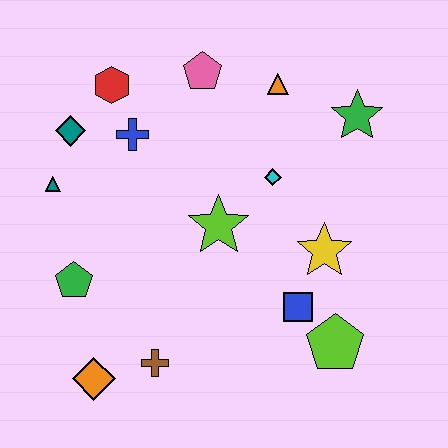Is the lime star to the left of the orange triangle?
Yes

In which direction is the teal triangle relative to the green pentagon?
The teal triangle is above the green pentagon.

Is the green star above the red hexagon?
No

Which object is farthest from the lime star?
The orange diamond is farthest from the lime star.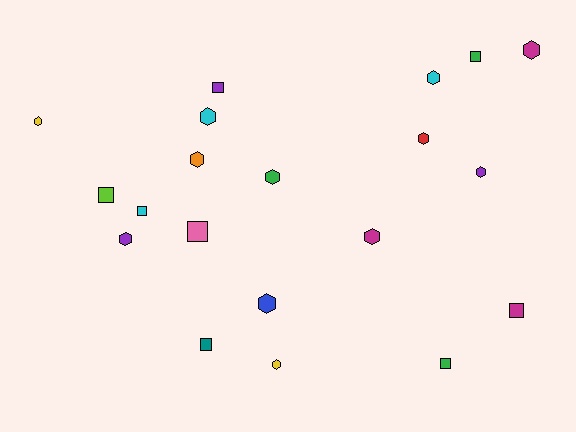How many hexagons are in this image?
There are 12 hexagons.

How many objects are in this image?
There are 20 objects.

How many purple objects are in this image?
There are 3 purple objects.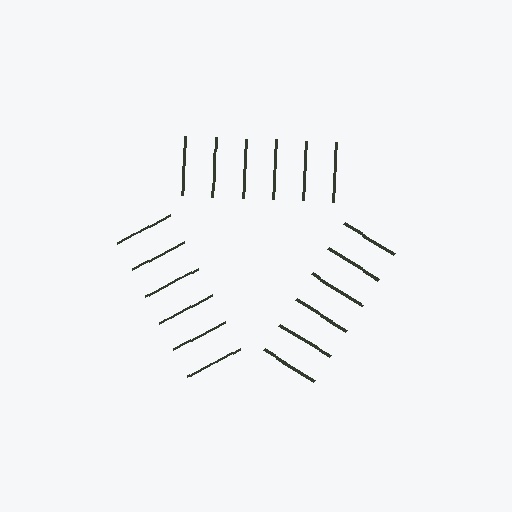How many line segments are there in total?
18 — 6 along each of the 3 edges.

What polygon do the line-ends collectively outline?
An illusory triangle — the line segments terminate on its edges but no continuous stroke is drawn.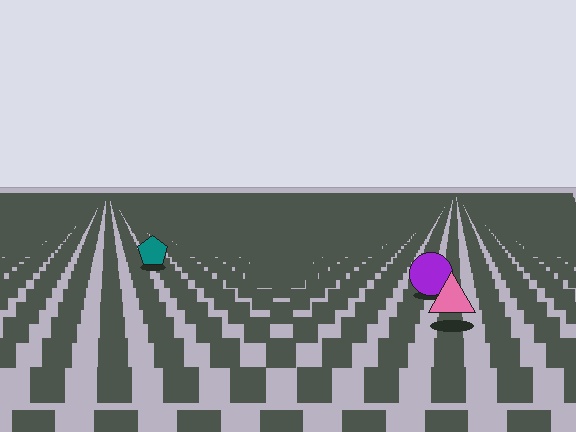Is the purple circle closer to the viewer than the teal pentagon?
Yes. The purple circle is closer — you can tell from the texture gradient: the ground texture is coarser near it.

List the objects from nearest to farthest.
From nearest to farthest: the pink triangle, the purple circle, the teal pentagon.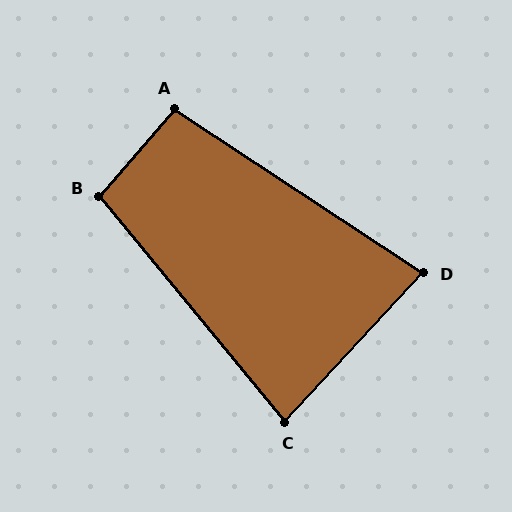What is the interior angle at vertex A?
Approximately 98 degrees (obtuse).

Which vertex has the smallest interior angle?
D, at approximately 80 degrees.